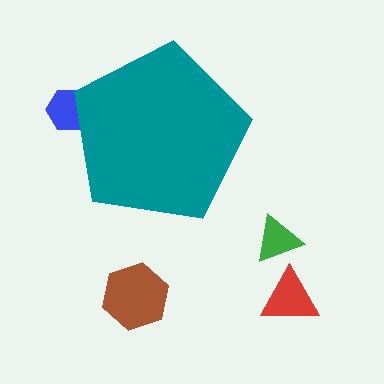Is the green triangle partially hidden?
No, the green triangle is fully visible.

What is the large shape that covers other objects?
A teal pentagon.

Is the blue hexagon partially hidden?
Yes, the blue hexagon is partially hidden behind the teal pentagon.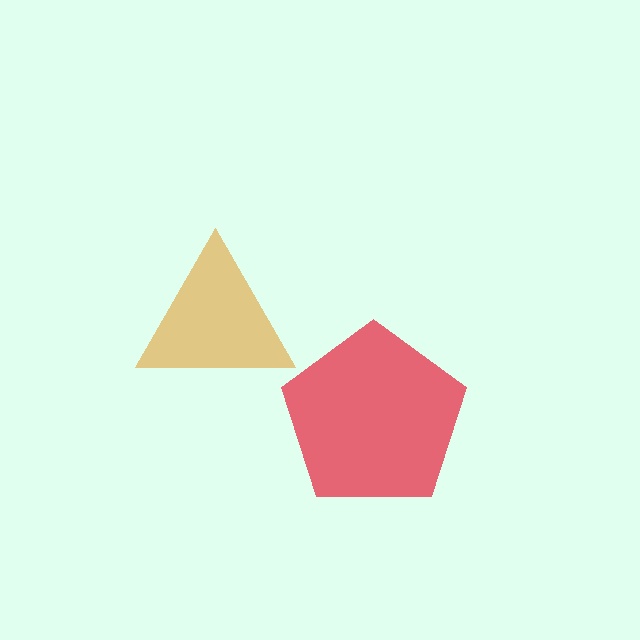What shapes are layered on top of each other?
The layered shapes are: a red pentagon, an orange triangle.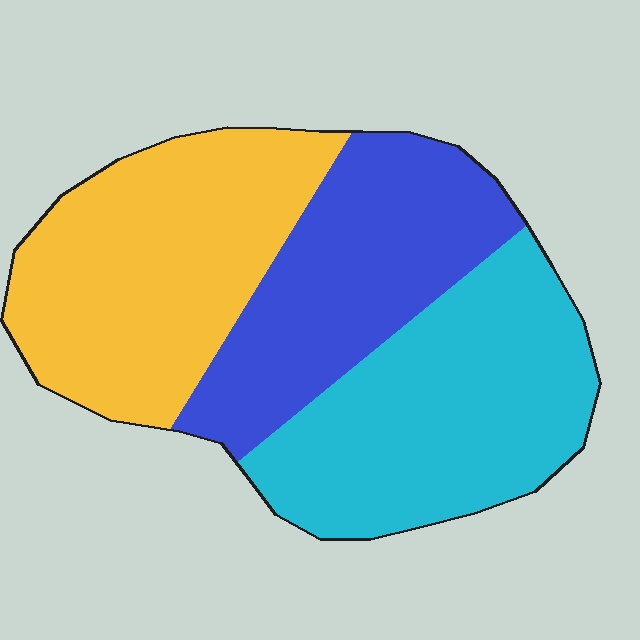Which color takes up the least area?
Blue, at roughly 30%.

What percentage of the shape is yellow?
Yellow takes up about one third (1/3) of the shape.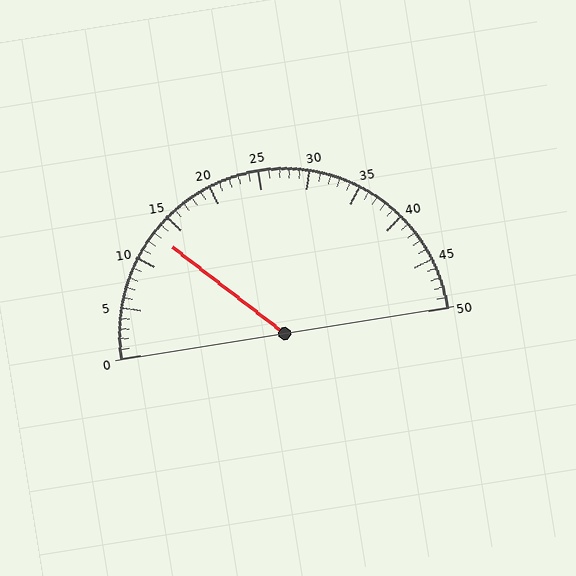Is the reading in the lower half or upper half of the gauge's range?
The reading is in the lower half of the range (0 to 50).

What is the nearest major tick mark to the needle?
The nearest major tick mark is 15.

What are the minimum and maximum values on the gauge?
The gauge ranges from 0 to 50.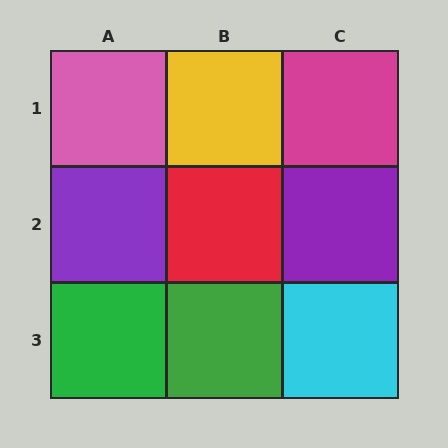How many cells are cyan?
1 cell is cyan.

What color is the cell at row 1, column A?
Pink.